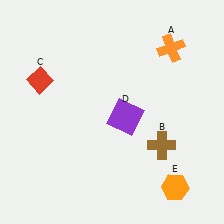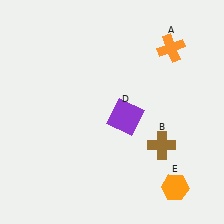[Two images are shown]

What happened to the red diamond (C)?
The red diamond (C) was removed in Image 2. It was in the top-left area of Image 1.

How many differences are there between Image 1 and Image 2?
There is 1 difference between the two images.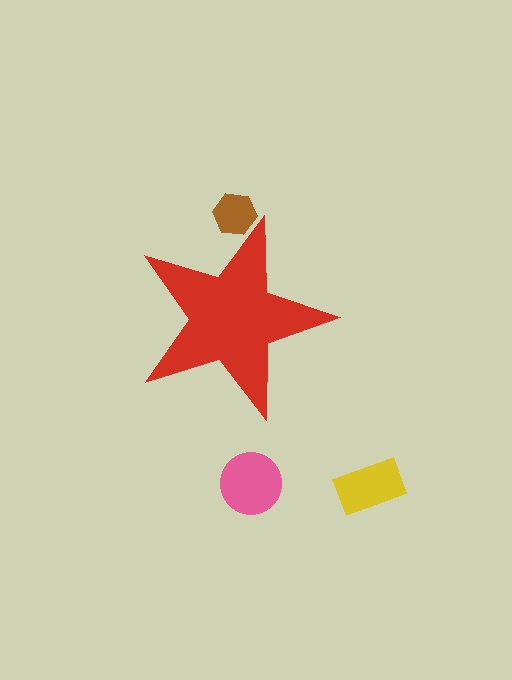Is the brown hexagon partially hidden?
Yes, the brown hexagon is partially hidden behind the red star.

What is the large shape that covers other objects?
A red star.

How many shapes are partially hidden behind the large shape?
1 shape is partially hidden.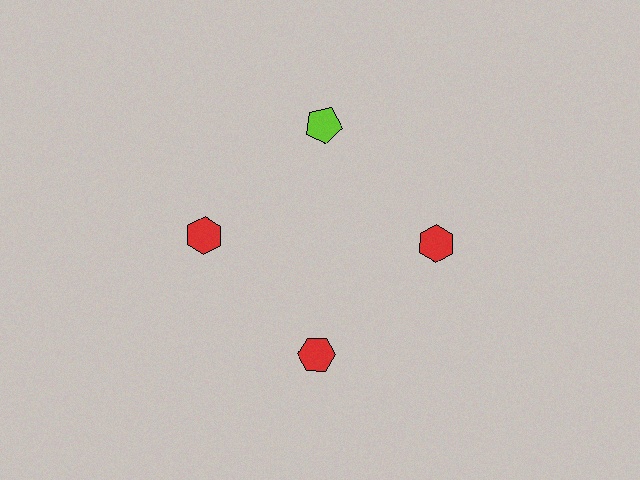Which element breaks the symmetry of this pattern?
The lime pentagon at roughly the 12 o'clock position breaks the symmetry. All other shapes are red hexagons.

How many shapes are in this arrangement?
There are 4 shapes arranged in a ring pattern.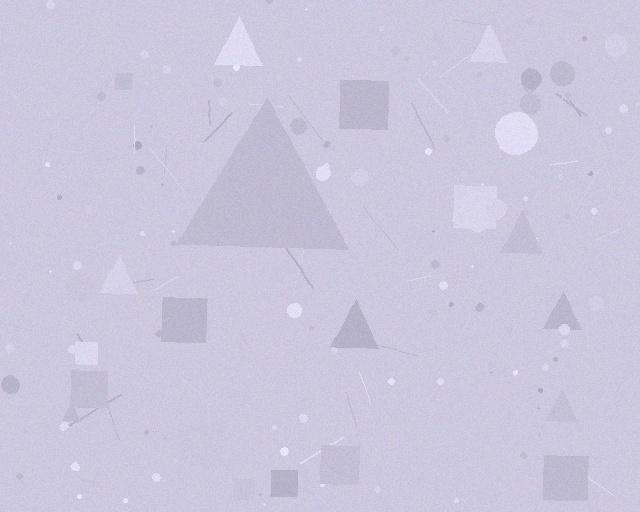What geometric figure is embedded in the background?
A triangle is embedded in the background.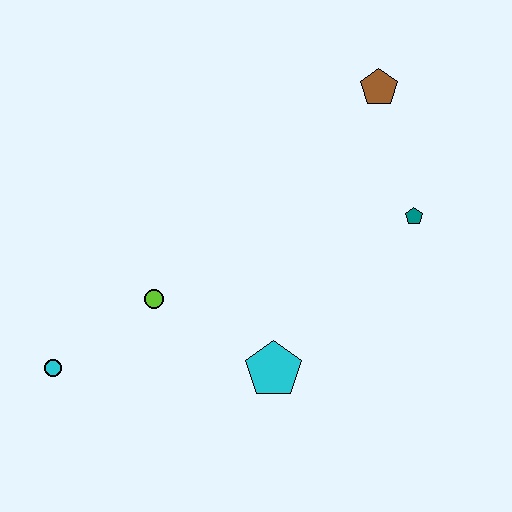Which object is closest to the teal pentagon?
The brown pentagon is closest to the teal pentagon.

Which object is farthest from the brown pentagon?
The cyan circle is farthest from the brown pentagon.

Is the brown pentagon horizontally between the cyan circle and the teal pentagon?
Yes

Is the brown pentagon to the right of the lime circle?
Yes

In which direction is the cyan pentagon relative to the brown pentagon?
The cyan pentagon is below the brown pentagon.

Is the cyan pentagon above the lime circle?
No